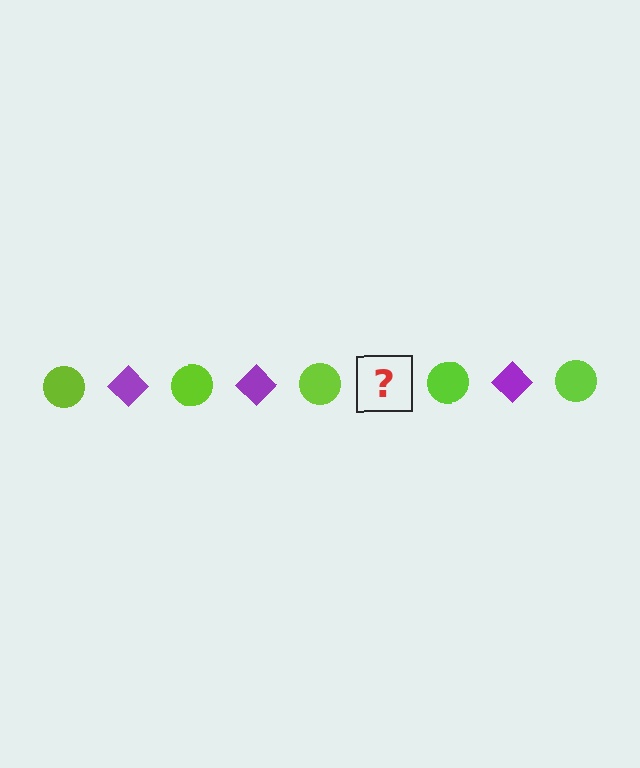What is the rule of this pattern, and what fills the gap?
The rule is that the pattern alternates between lime circle and purple diamond. The gap should be filled with a purple diamond.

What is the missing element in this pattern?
The missing element is a purple diamond.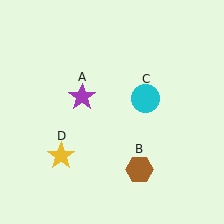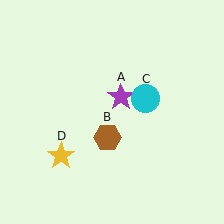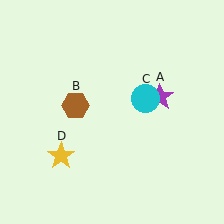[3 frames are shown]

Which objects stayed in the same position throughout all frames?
Cyan circle (object C) and yellow star (object D) remained stationary.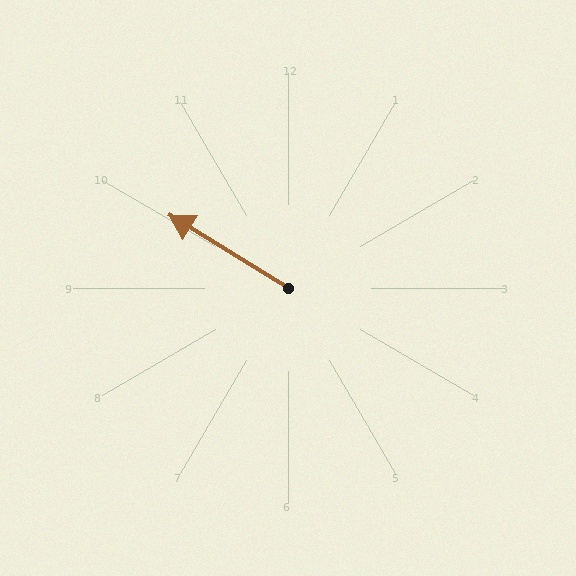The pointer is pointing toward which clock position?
Roughly 10 o'clock.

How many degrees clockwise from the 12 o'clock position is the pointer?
Approximately 302 degrees.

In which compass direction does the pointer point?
Northwest.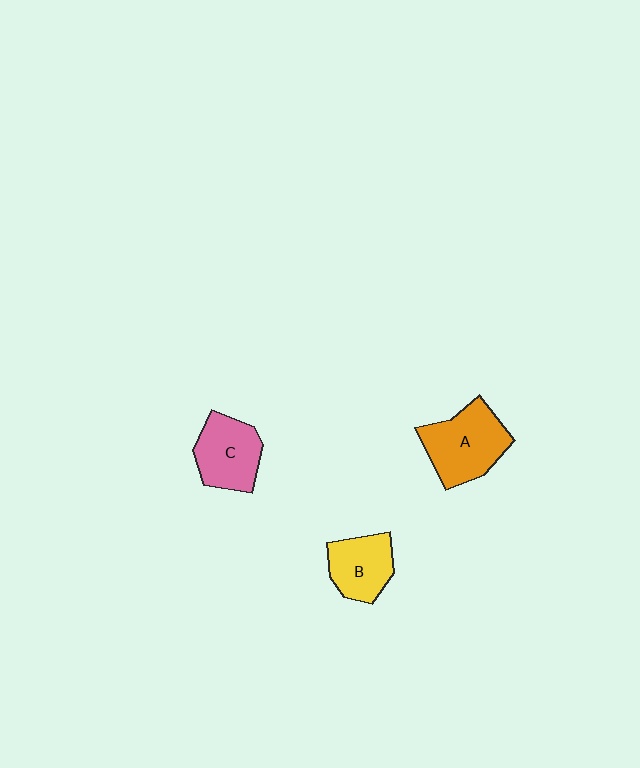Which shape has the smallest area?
Shape B (yellow).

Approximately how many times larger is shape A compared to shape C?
Approximately 1.2 times.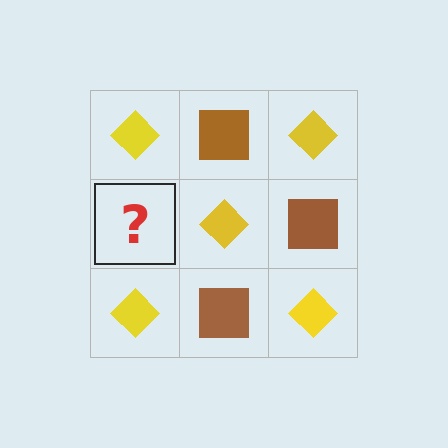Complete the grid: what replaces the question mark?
The question mark should be replaced with a brown square.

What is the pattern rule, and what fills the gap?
The rule is that it alternates yellow diamond and brown square in a checkerboard pattern. The gap should be filled with a brown square.